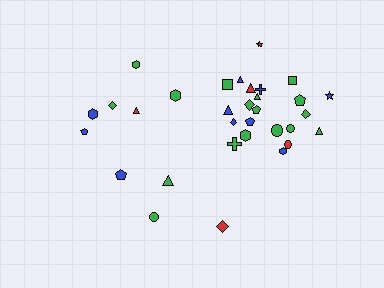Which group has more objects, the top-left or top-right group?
The top-right group.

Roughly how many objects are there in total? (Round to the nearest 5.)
Roughly 30 objects in total.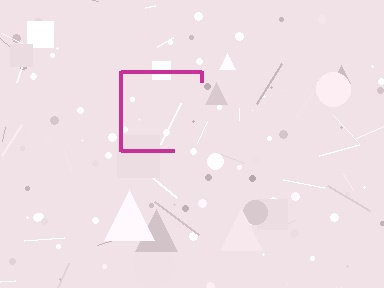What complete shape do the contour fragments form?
The contour fragments form a square.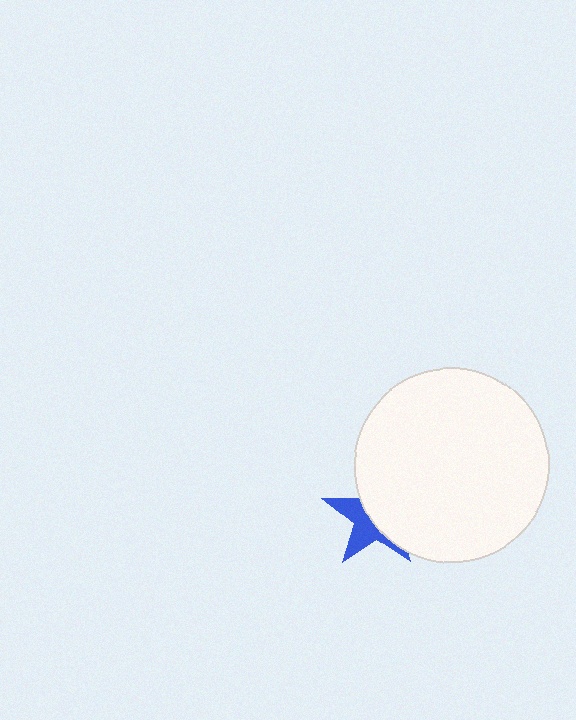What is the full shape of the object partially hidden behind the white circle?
The partially hidden object is a blue star.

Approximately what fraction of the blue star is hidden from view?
Roughly 58% of the blue star is hidden behind the white circle.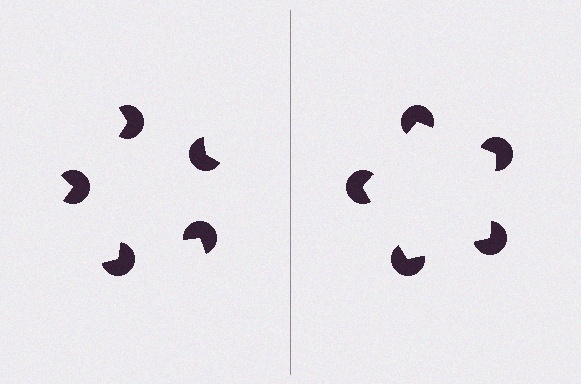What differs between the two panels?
The pac-man discs are positioned identically on both sides; only the wedge orientations differ. On the right they align to a pentagon; on the left they are misaligned.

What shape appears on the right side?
An illusory pentagon.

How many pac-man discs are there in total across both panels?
10 — 5 on each side.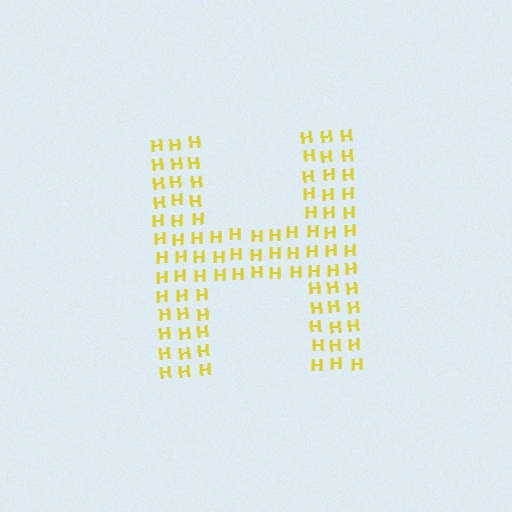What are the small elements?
The small elements are letter H's.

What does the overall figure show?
The overall figure shows the letter H.